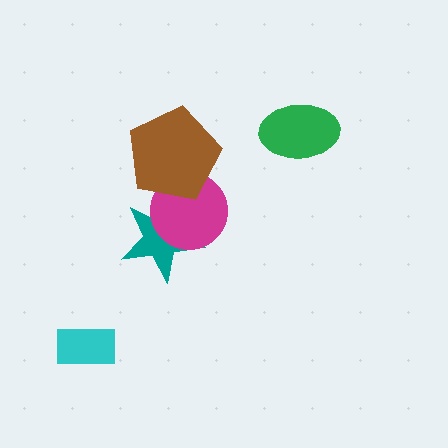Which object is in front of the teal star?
The magenta circle is in front of the teal star.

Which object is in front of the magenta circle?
The brown pentagon is in front of the magenta circle.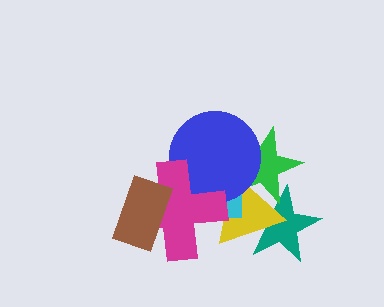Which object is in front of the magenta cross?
The brown rectangle is in front of the magenta cross.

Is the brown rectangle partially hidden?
No, no other shape covers it.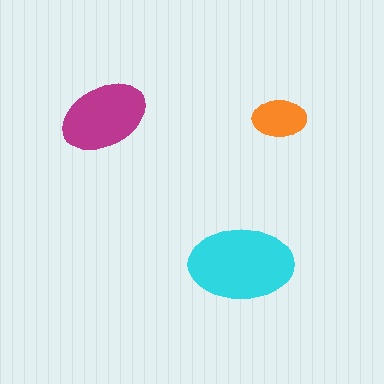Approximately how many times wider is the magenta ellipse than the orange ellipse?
About 1.5 times wider.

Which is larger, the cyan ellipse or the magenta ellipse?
The cyan one.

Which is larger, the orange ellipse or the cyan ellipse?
The cyan one.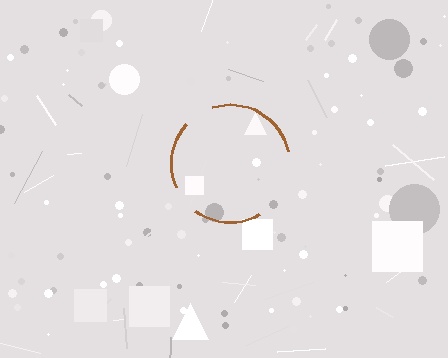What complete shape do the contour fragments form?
The contour fragments form a circle.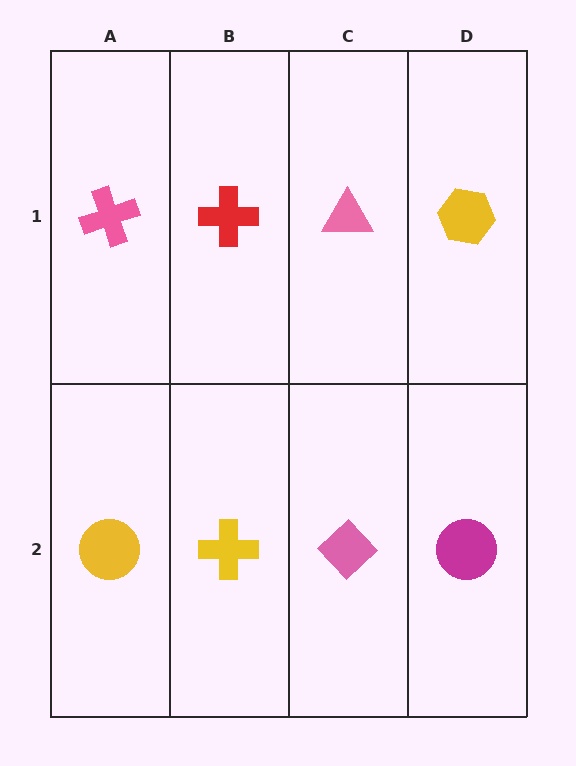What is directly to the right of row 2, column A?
A yellow cross.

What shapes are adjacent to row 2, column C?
A pink triangle (row 1, column C), a yellow cross (row 2, column B), a magenta circle (row 2, column D).